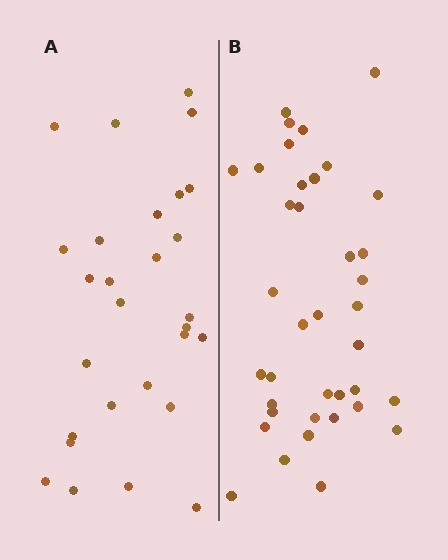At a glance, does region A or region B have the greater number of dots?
Region B (the right region) has more dots.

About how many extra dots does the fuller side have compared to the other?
Region B has roughly 10 or so more dots than region A.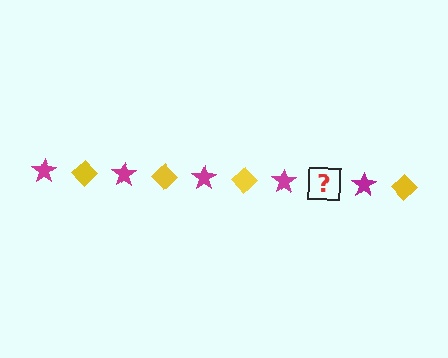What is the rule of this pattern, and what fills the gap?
The rule is that the pattern alternates between magenta star and yellow diamond. The gap should be filled with a yellow diamond.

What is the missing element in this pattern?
The missing element is a yellow diamond.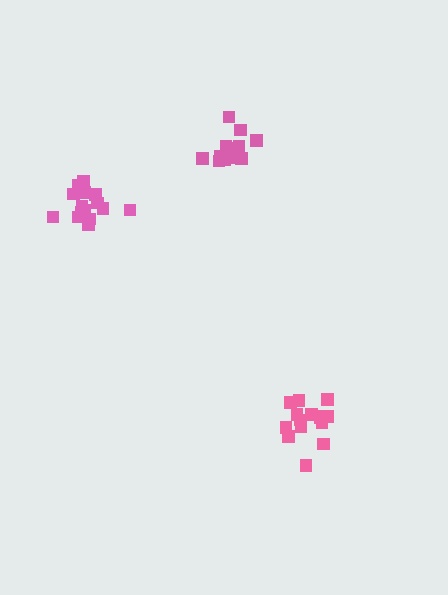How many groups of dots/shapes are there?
There are 3 groups.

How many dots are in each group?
Group 1: 15 dots, Group 2: 15 dots, Group 3: 14 dots (44 total).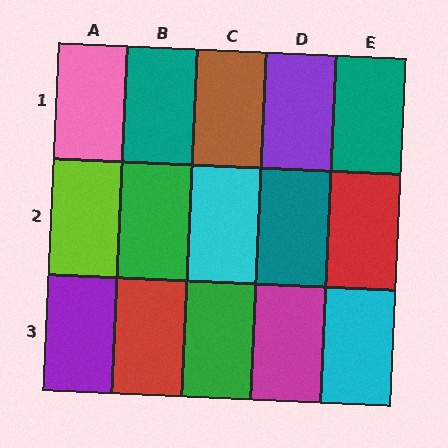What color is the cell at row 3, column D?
Magenta.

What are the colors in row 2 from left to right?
Lime, green, cyan, teal, red.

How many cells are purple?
2 cells are purple.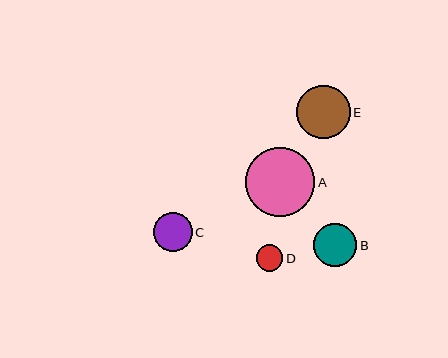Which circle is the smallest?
Circle D is the smallest with a size of approximately 27 pixels.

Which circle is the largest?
Circle A is the largest with a size of approximately 69 pixels.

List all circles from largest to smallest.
From largest to smallest: A, E, B, C, D.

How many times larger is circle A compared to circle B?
Circle A is approximately 1.6 times the size of circle B.